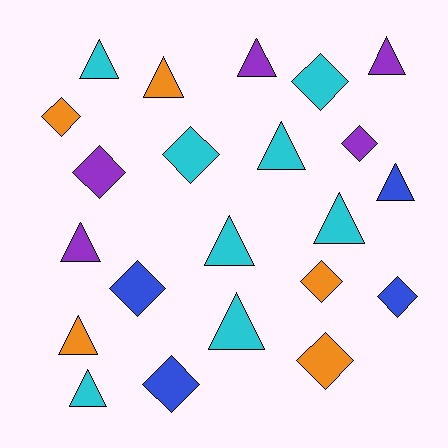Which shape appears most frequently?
Triangle, with 12 objects.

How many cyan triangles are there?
There are 6 cyan triangles.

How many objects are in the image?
There are 22 objects.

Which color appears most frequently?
Cyan, with 8 objects.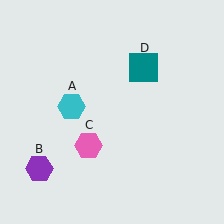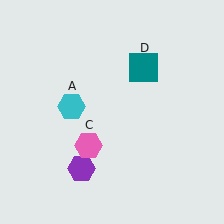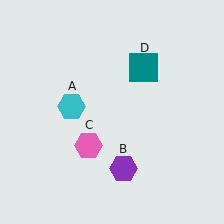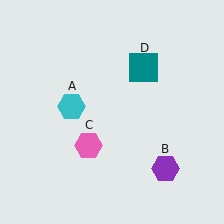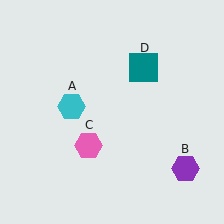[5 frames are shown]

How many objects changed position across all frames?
1 object changed position: purple hexagon (object B).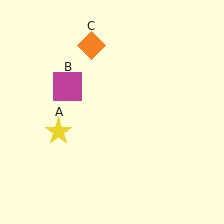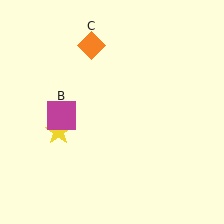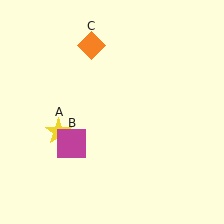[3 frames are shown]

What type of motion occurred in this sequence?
The magenta square (object B) rotated counterclockwise around the center of the scene.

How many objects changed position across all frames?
1 object changed position: magenta square (object B).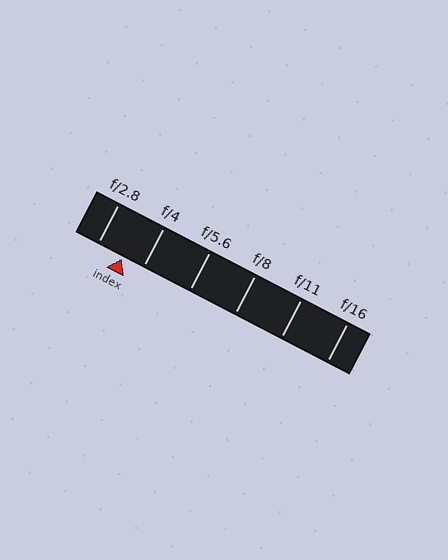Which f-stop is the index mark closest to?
The index mark is closest to f/4.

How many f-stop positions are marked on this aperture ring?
There are 6 f-stop positions marked.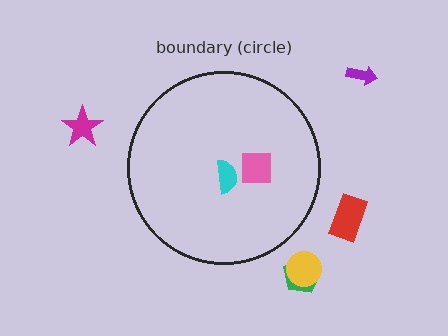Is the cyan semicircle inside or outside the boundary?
Inside.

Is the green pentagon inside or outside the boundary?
Outside.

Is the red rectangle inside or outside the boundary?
Outside.